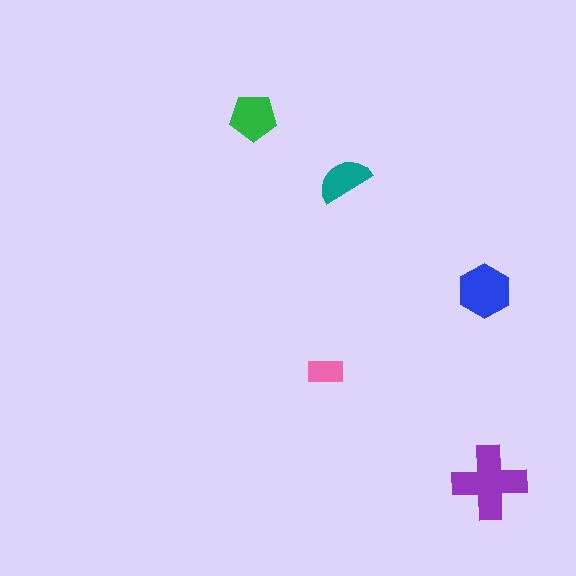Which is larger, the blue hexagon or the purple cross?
The purple cross.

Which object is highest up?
The green pentagon is topmost.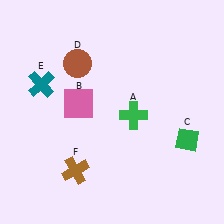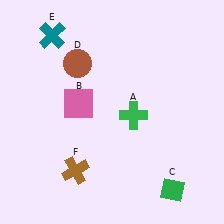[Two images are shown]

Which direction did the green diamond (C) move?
The green diamond (C) moved down.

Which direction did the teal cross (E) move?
The teal cross (E) moved up.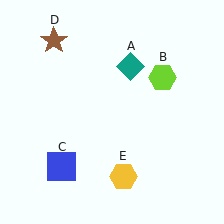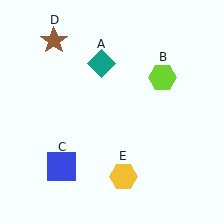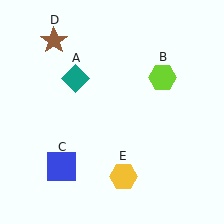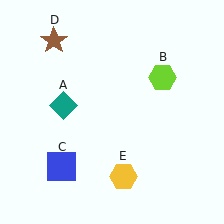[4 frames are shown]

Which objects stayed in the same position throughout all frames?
Lime hexagon (object B) and blue square (object C) and brown star (object D) and yellow hexagon (object E) remained stationary.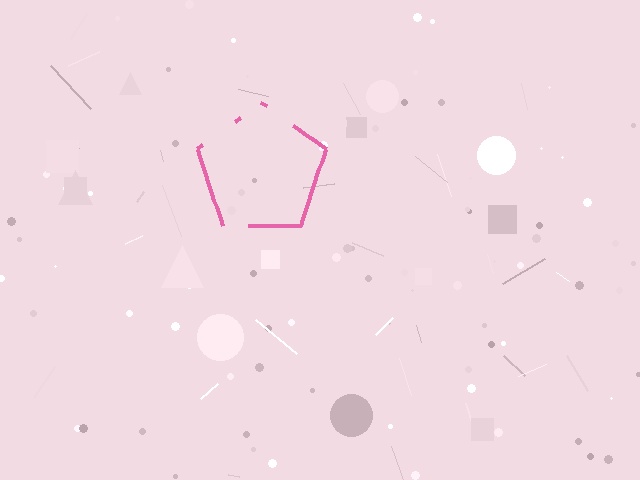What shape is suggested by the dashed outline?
The dashed outline suggests a pentagon.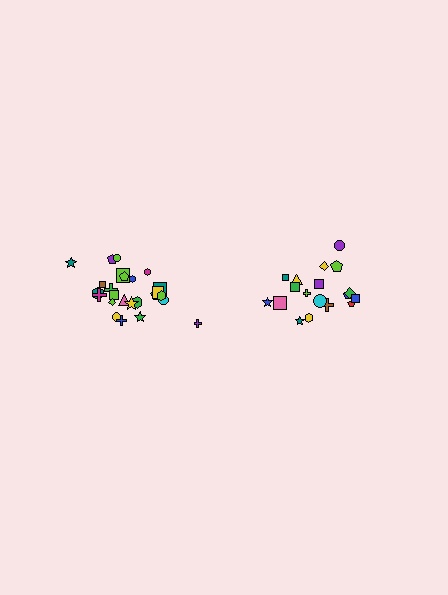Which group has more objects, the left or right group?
The left group.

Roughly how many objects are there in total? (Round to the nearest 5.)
Roughly 45 objects in total.